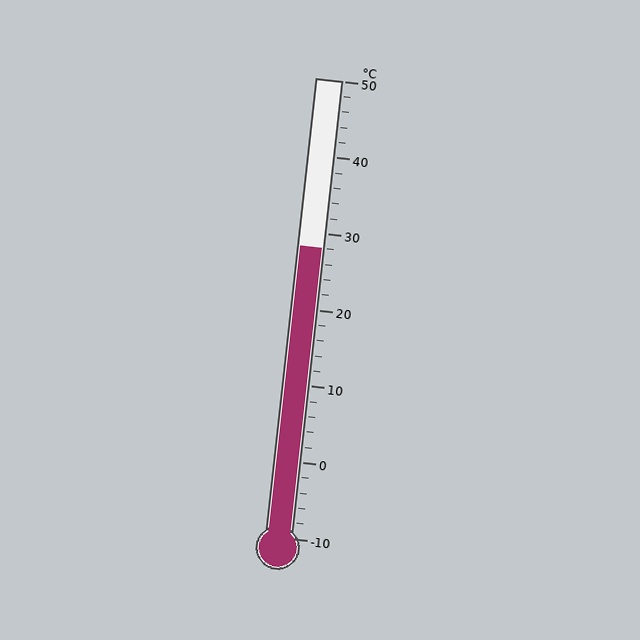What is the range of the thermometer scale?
The thermometer scale ranges from -10°C to 50°C.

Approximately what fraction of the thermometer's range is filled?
The thermometer is filled to approximately 65% of its range.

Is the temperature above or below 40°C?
The temperature is below 40°C.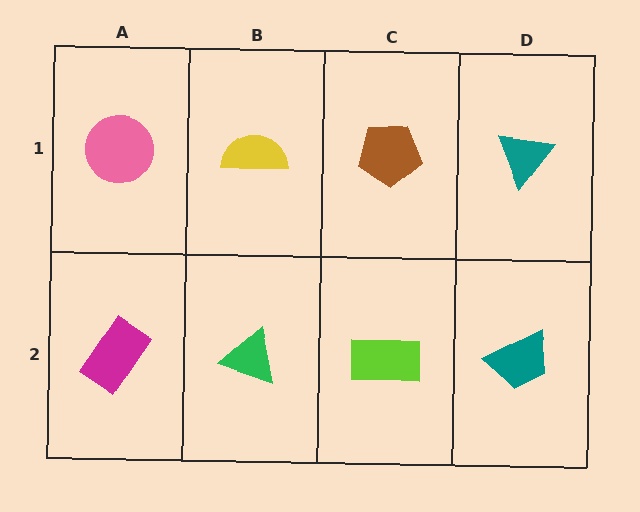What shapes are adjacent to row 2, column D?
A teal triangle (row 1, column D), a lime rectangle (row 2, column C).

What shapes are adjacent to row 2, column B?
A yellow semicircle (row 1, column B), a magenta rectangle (row 2, column A), a lime rectangle (row 2, column C).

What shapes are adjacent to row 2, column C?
A brown pentagon (row 1, column C), a green triangle (row 2, column B), a teal trapezoid (row 2, column D).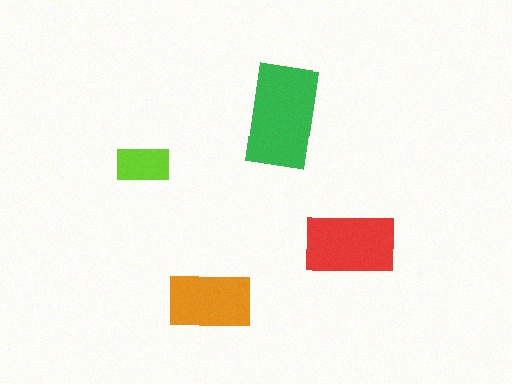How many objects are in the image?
There are 4 objects in the image.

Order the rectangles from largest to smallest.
the green one, the red one, the orange one, the lime one.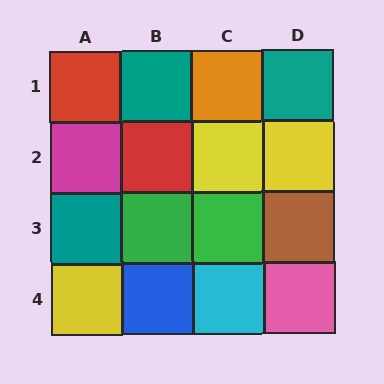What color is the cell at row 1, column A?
Red.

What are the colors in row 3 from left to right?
Teal, green, green, brown.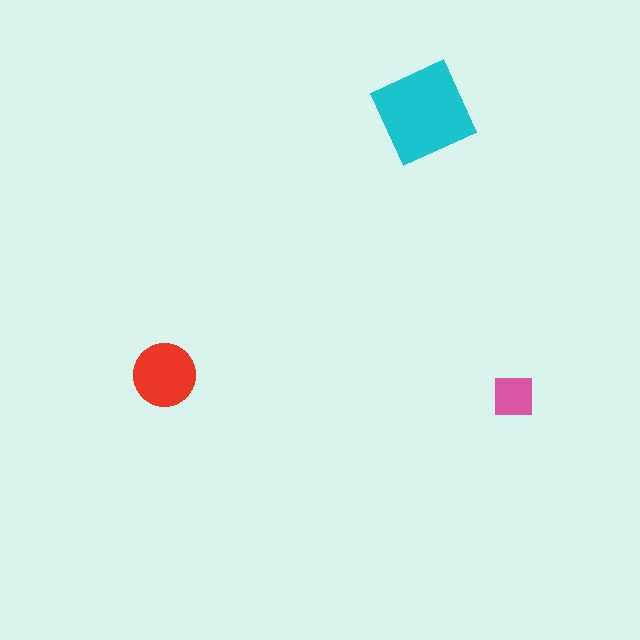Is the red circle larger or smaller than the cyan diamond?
Smaller.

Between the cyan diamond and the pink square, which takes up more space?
The cyan diamond.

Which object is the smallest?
The pink square.